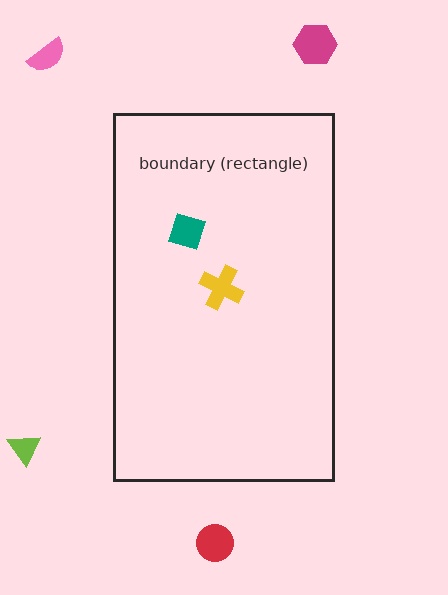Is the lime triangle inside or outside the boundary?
Outside.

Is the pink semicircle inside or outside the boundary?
Outside.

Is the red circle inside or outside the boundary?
Outside.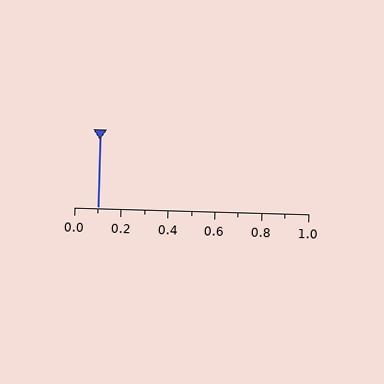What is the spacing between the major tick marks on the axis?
The major ticks are spaced 0.2 apart.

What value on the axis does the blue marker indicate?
The marker indicates approximately 0.1.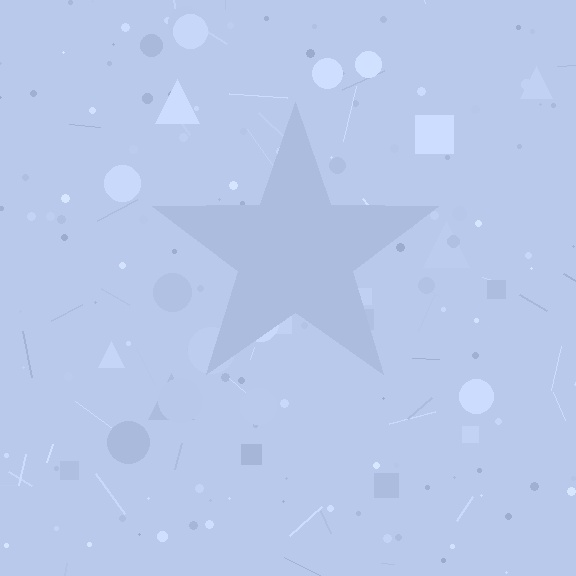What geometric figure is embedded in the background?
A star is embedded in the background.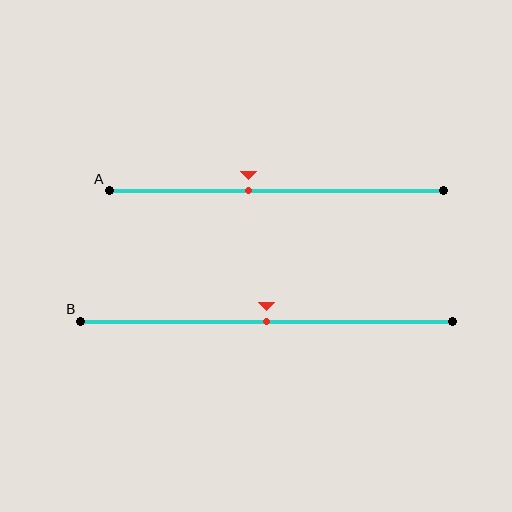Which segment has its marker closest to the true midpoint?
Segment B has its marker closest to the true midpoint.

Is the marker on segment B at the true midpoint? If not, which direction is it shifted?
Yes, the marker on segment B is at the true midpoint.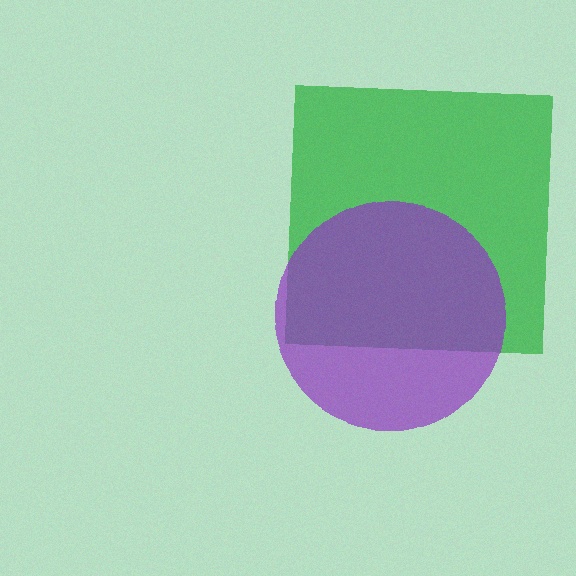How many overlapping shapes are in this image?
There are 2 overlapping shapes in the image.